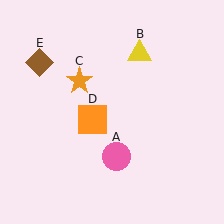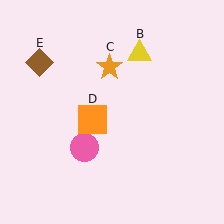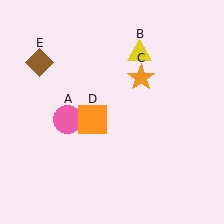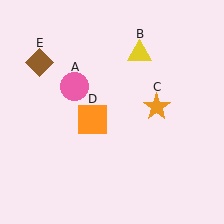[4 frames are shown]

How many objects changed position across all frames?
2 objects changed position: pink circle (object A), orange star (object C).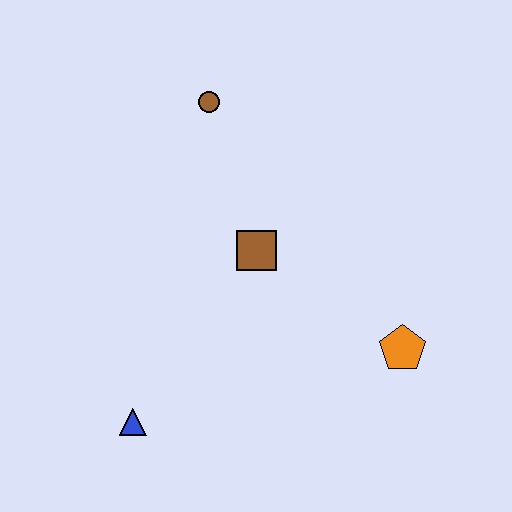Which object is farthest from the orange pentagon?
The brown circle is farthest from the orange pentagon.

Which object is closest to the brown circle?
The brown square is closest to the brown circle.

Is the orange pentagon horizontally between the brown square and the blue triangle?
No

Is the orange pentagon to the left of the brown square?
No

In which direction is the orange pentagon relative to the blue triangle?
The orange pentagon is to the right of the blue triangle.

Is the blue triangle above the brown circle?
No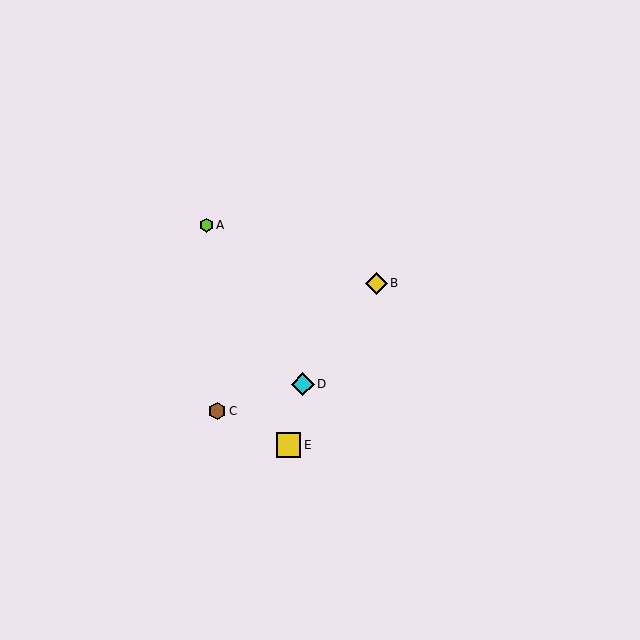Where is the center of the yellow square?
The center of the yellow square is at (288, 445).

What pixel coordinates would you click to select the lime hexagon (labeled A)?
Click at (206, 225) to select the lime hexagon A.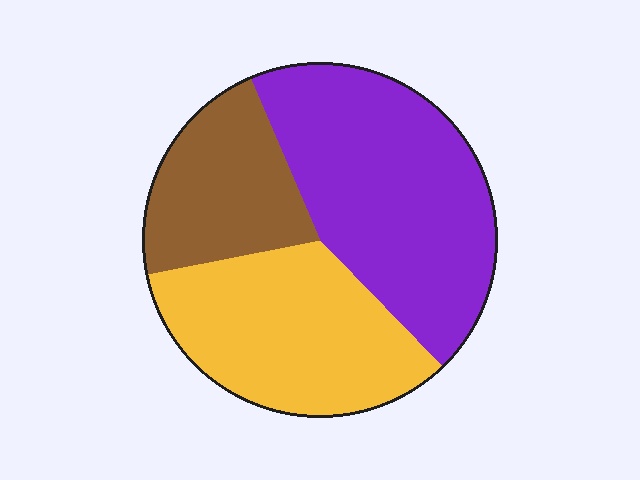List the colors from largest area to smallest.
From largest to smallest: purple, yellow, brown.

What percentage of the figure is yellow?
Yellow takes up about one third (1/3) of the figure.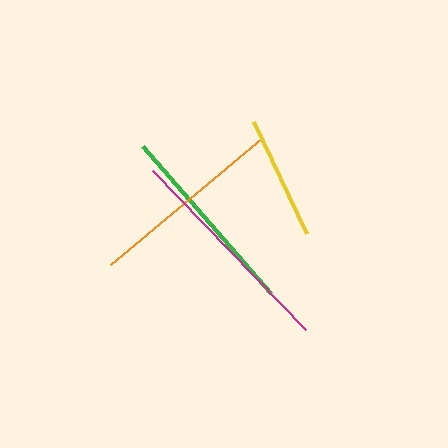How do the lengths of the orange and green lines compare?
The orange and green lines are approximately the same length.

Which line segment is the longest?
The magenta line is the longest at approximately 221 pixels.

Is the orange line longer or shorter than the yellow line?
The orange line is longer than the yellow line.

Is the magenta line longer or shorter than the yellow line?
The magenta line is longer than the yellow line.